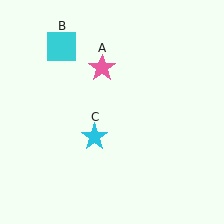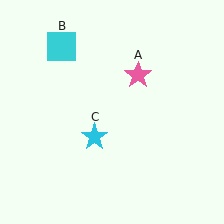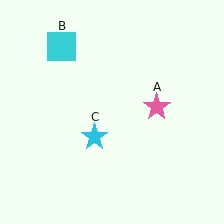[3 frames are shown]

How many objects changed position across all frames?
1 object changed position: pink star (object A).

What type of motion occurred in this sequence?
The pink star (object A) rotated clockwise around the center of the scene.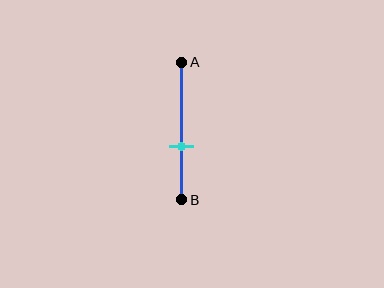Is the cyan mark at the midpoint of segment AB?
No, the mark is at about 60% from A, not at the 50% midpoint.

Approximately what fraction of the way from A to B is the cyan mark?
The cyan mark is approximately 60% of the way from A to B.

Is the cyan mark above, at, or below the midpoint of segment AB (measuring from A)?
The cyan mark is below the midpoint of segment AB.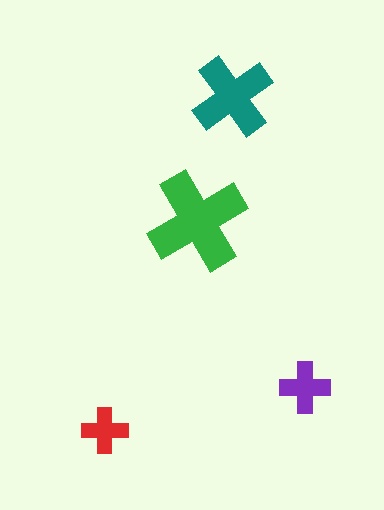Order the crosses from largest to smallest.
the green one, the teal one, the purple one, the red one.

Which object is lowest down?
The red cross is bottommost.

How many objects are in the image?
There are 4 objects in the image.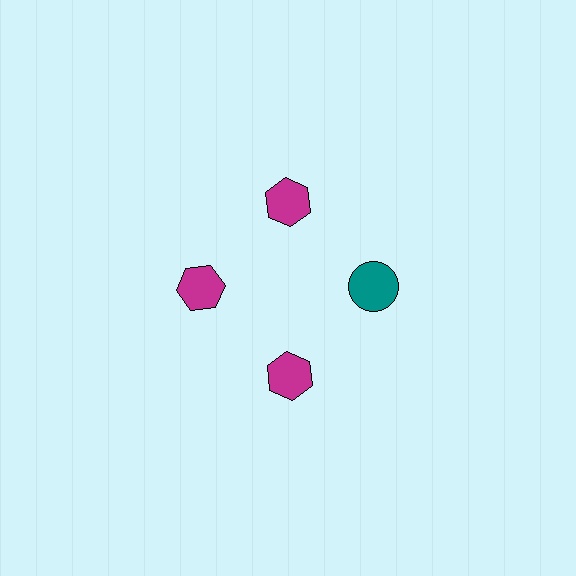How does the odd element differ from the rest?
It differs in both color (teal instead of magenta) and shape (circle instead of hexagon).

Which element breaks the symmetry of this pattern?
The teal circle at roughly the 3 o'clock position breaks the symmetry. All other shapes are magenta hexagons.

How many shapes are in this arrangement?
There are 4 shapes arranged in a ring pattern.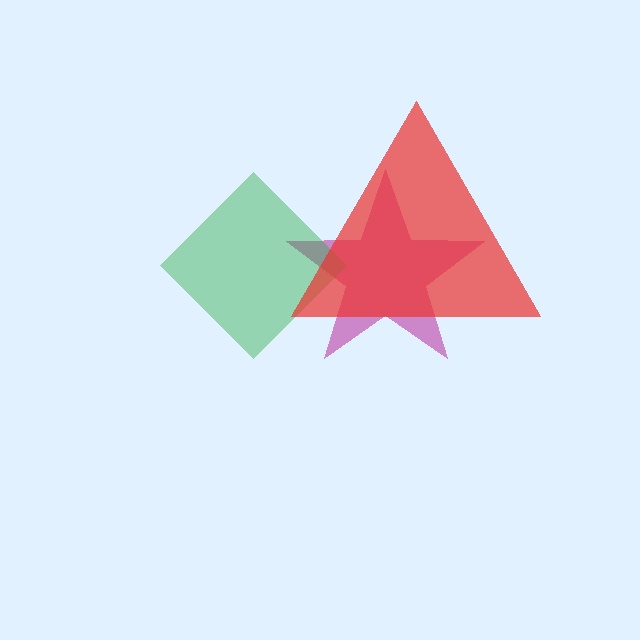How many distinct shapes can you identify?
There are 3 distinct shapes: a magenta star, a green diamond, a red triangle.